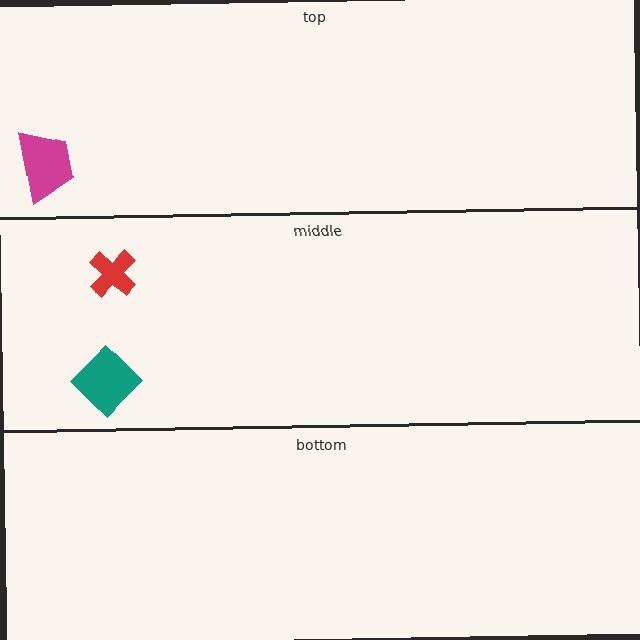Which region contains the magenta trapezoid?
The top region.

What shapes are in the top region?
The magenta trapezoid.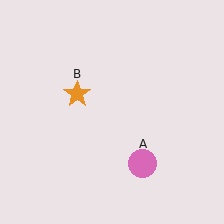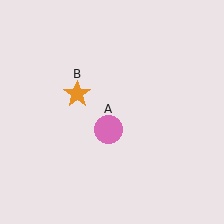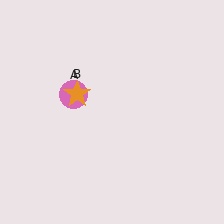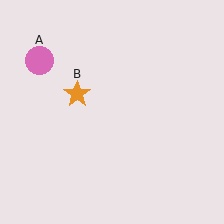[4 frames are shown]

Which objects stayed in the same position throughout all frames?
Orange star (object B) remained stationary.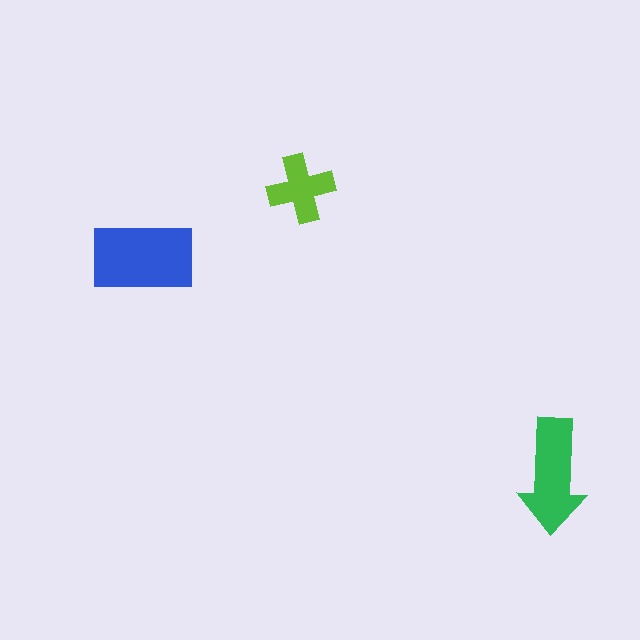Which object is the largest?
The blue rectangle.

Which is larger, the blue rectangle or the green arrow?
The blue rectangle.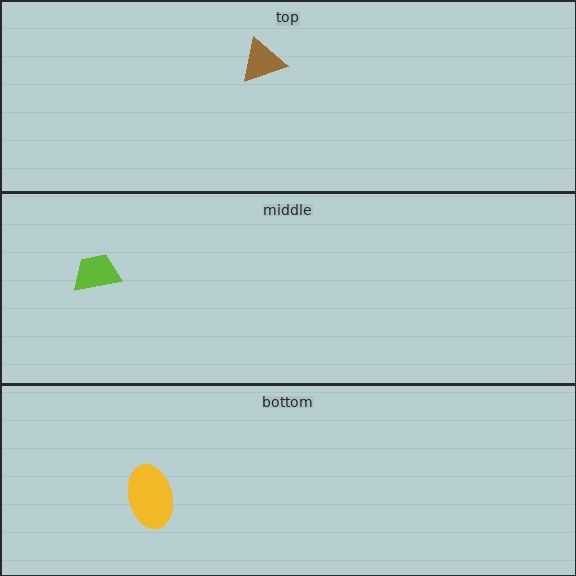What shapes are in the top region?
The brown triangle.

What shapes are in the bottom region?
The yellow ellipse.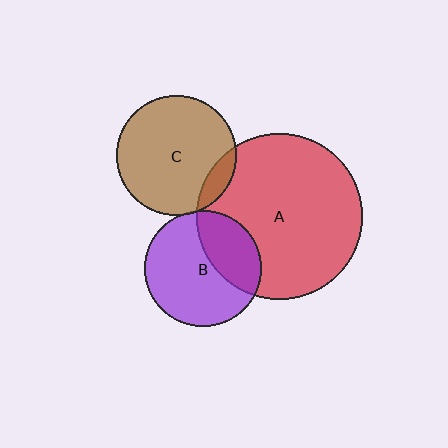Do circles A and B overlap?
Yes.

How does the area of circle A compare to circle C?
Approximately 1.9 times.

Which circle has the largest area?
Circle A (red).